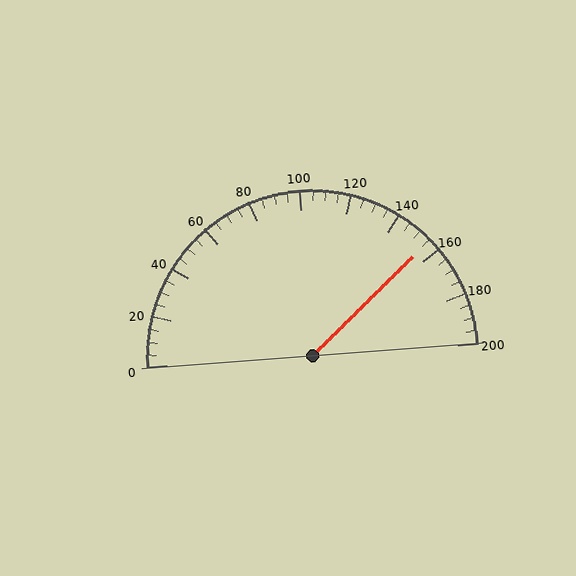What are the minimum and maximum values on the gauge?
The gauge ranges from 0 to 200.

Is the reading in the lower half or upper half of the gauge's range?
The reading is in the upper half of the range (0 to 200).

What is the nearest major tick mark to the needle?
The nearest major tick mark is 160.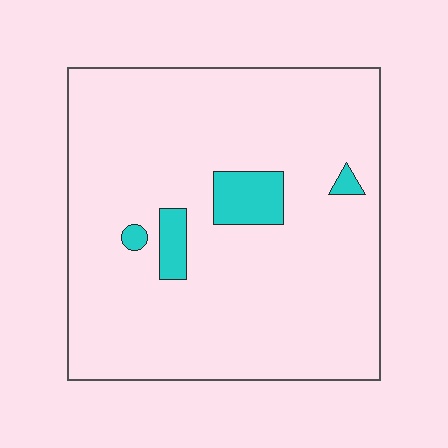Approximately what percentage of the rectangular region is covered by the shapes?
Approximately 5%.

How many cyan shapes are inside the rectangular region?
4.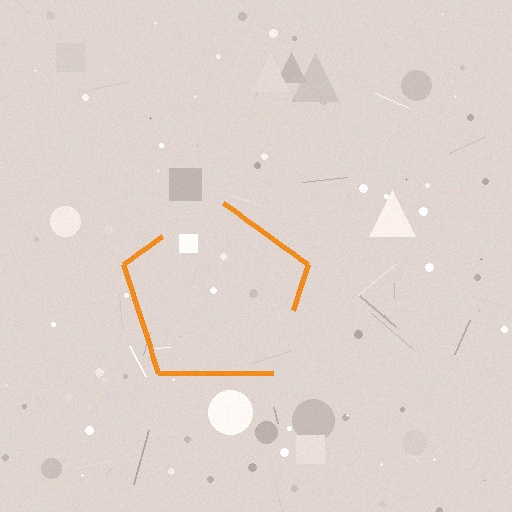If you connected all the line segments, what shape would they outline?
They would outline a pentagon.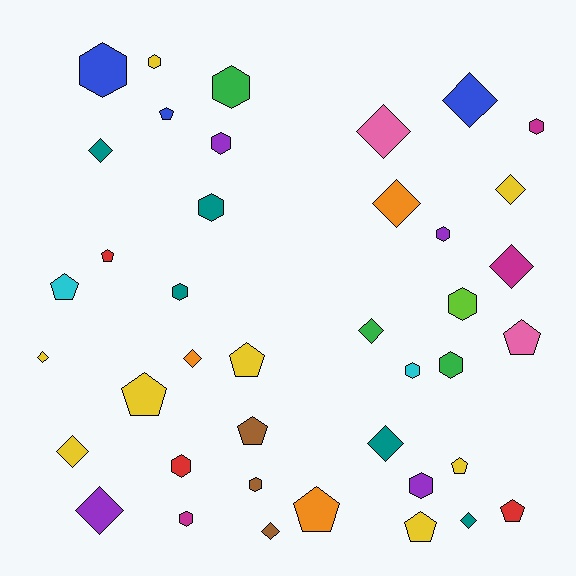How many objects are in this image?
There are 40 objects.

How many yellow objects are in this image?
There are 8 yellow objects.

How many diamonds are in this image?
There are 14 diamonds.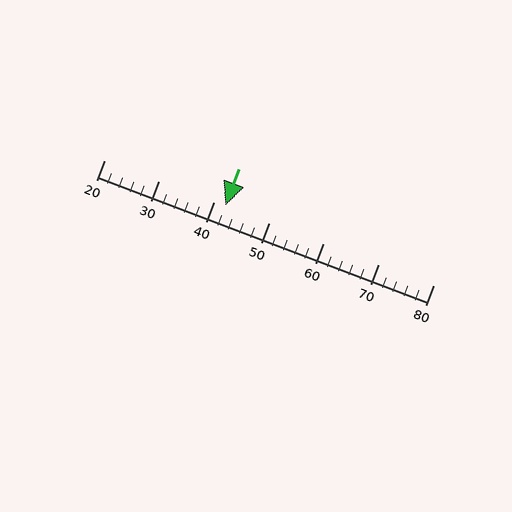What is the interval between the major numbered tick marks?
The major tick marks are spaced 10 units apart.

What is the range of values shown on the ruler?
The ruler shows values from 20 to 80.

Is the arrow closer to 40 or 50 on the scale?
The arrow is closer to 40.